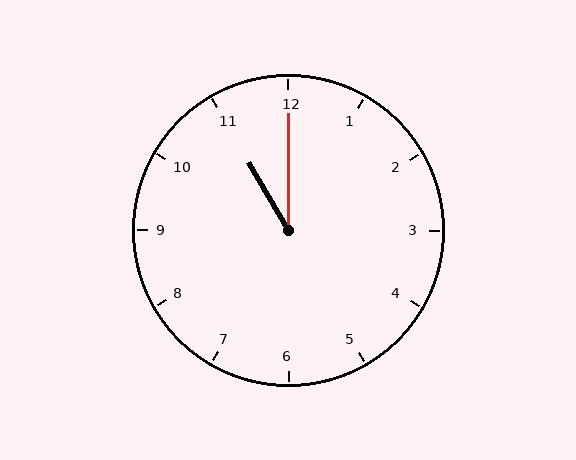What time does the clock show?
11:00.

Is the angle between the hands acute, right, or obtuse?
It is acute.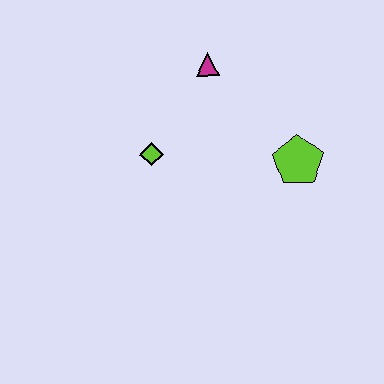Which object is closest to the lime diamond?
The magenta triangle is closest to the lime diamond.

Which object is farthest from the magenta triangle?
The lime pentagon is farthest from the magenta triangle.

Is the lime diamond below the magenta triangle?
Yes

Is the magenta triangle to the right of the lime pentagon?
No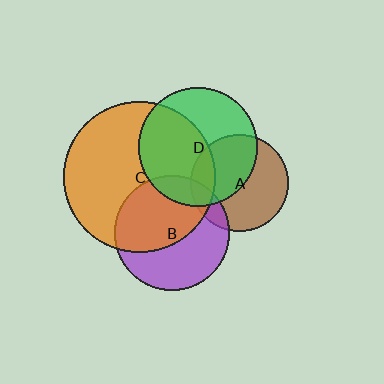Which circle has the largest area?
Circle C (orange).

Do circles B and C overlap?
Yes.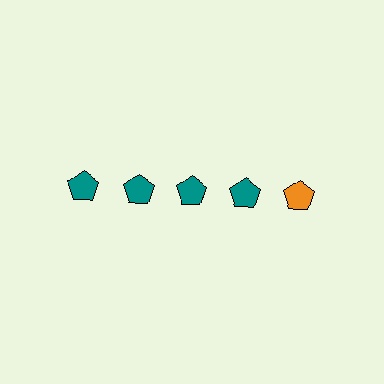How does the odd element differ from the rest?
It has a different color: orange instead of teal.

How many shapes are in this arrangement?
There are 5 shapes arranged in a grid pattern.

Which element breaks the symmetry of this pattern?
The orange pentagon in the top row, rightmost column breaks the symmetry. All other shapes are teal pentagons.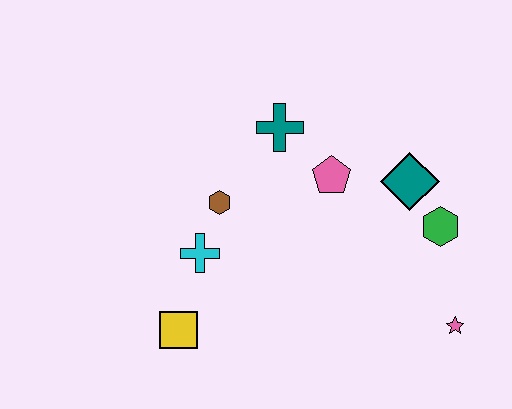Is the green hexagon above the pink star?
Yes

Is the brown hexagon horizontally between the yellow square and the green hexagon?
Yes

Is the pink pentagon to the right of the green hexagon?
No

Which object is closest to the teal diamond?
The green hexagon is closest to the teal diamond.